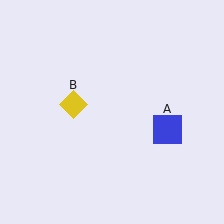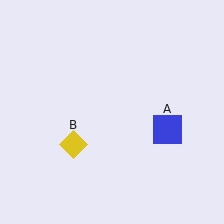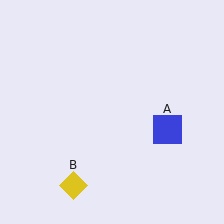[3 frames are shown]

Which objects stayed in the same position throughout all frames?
Blue square (object A) remained stationary.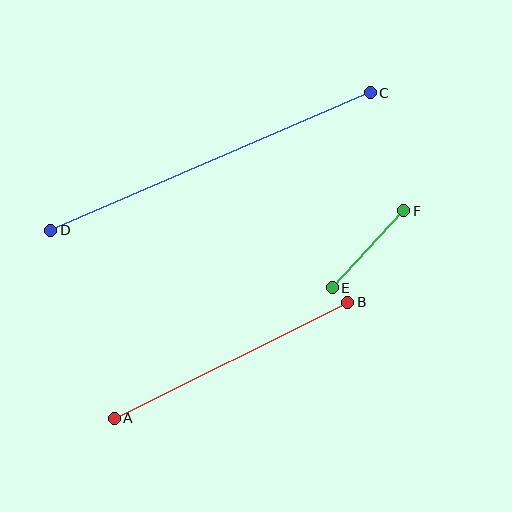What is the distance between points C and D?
The distance is approximately 348 pixels.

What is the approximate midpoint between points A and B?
The midpoint is at approximately (231, 360) pixels.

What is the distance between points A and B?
The distance is approximately 261 pixels.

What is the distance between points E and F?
The distance is approximately 105 pixels.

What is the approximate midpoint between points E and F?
The midpoint is at approximately (368, 249) pixels.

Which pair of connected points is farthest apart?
Points C and D are farthest apart.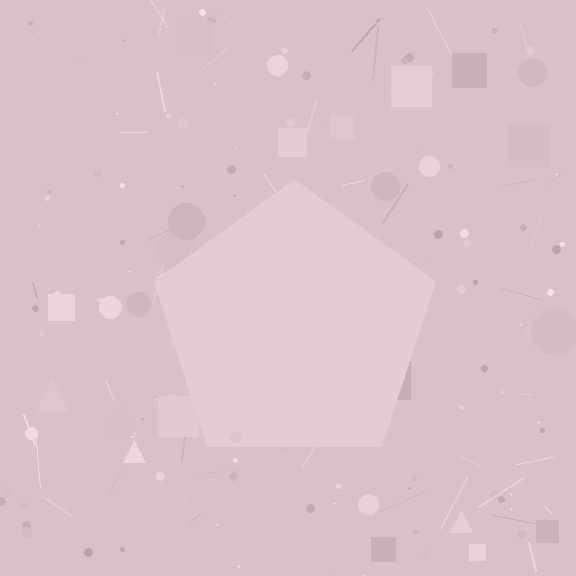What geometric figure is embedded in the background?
A pentagon is embedded in the background.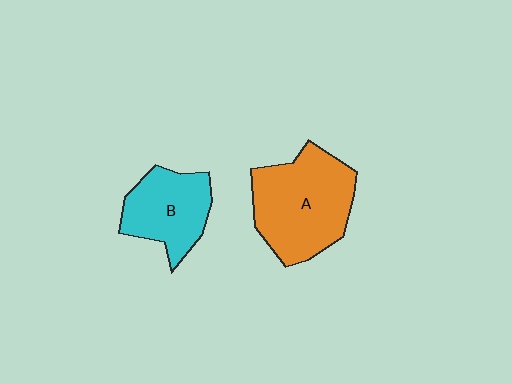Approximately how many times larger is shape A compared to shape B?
Approximately 1.5 times.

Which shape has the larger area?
Shape A (orange).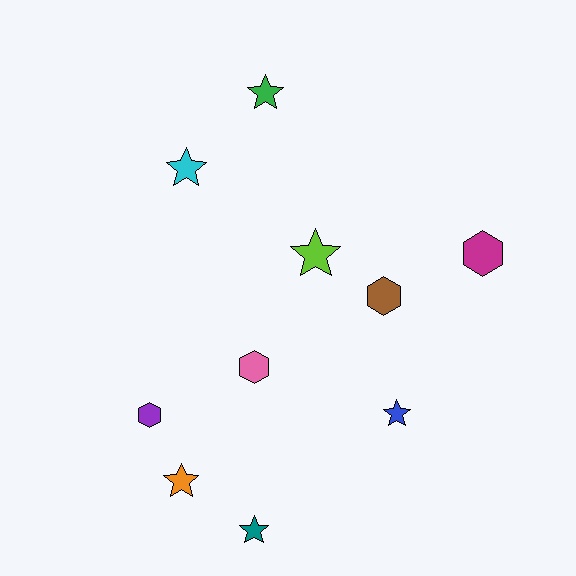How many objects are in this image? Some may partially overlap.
There are 10 objects.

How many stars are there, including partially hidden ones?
There are 6 stars.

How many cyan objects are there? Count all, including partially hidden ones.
There is 1 cyan object.